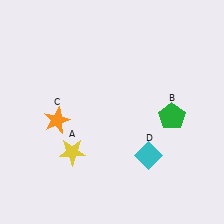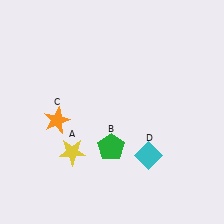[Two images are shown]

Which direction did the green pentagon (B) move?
The green pentagon (B) moved left.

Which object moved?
The green pentagon (B) moved left.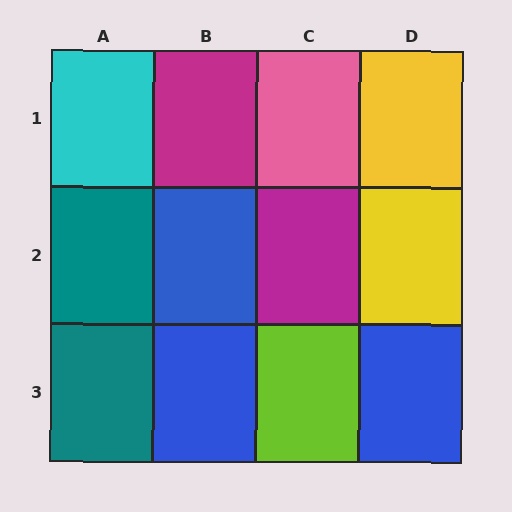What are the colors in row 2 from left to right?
Teal, blue, magenta, yellow.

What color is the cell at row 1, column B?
Magenta.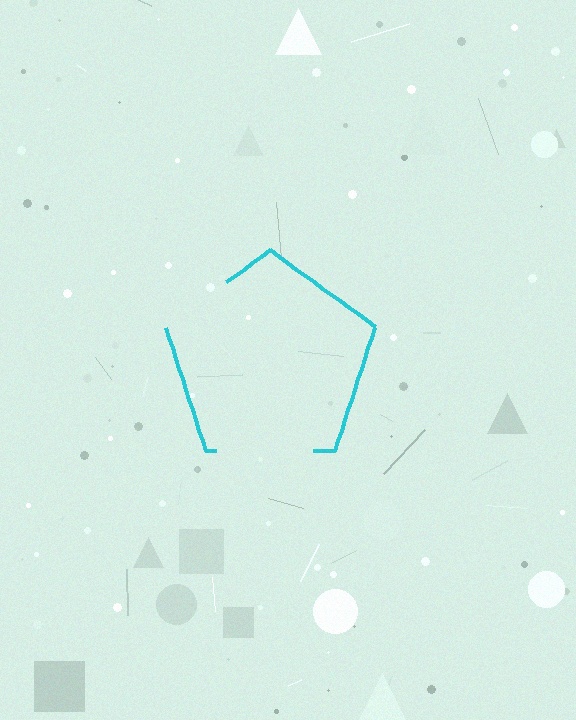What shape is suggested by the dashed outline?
The dashed outline suggests a pentagon.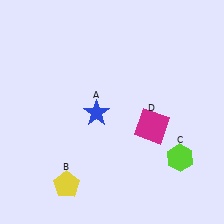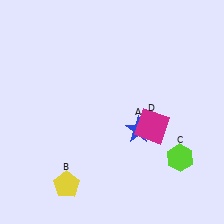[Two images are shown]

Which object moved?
The blue star (A) moved right.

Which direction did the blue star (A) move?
The blue star (A) moved right.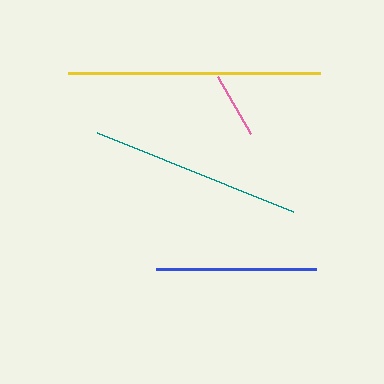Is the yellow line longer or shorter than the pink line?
The yellow line is longer than the pink line.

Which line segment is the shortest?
The pink line is the shortest at approximately 65 pixels.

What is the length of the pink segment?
The pink segment is approximately 65 pixels long.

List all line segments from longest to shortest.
From longest to shortest: yellow, teal, blue, pink.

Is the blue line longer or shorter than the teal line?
The teal line is longer than the blue line.